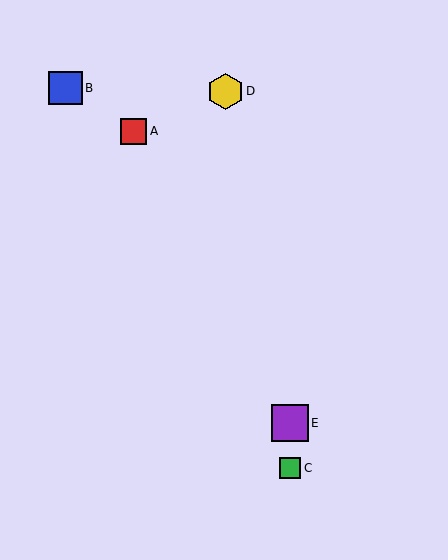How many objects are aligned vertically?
2 objects (C, E) are aligned vertically.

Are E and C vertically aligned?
Yes, both are at x≈290.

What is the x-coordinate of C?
Object C is at x≈290.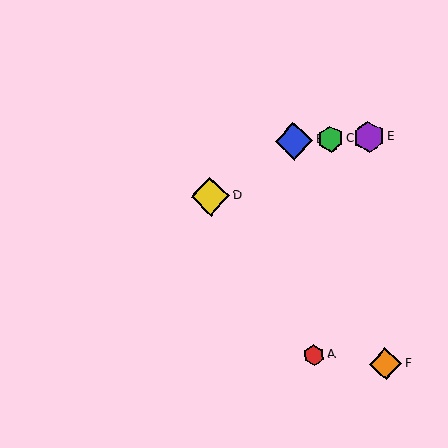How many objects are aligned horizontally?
3 objects (B, C, E) are aligned horizontally.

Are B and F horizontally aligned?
No, B is at y≈141 and F is at y≈364.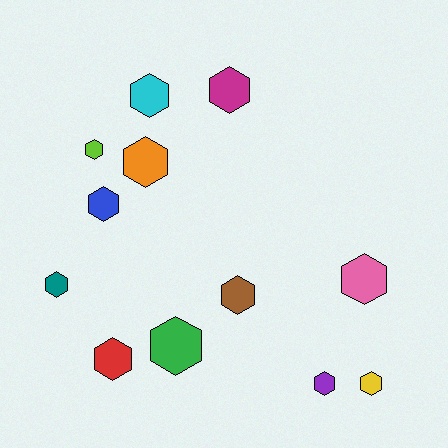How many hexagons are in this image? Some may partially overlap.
There are 12 hexagons.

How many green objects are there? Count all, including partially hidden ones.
There is 1 green object.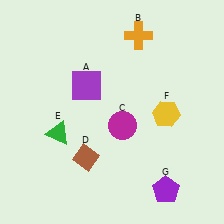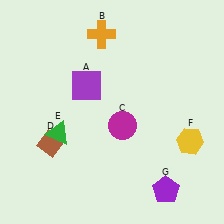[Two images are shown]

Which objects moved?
The objects that moved are: the orange cross (B), the brown diamond (D), the yellow hexagon (F).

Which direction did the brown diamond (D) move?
The brown diamond (D) moved left.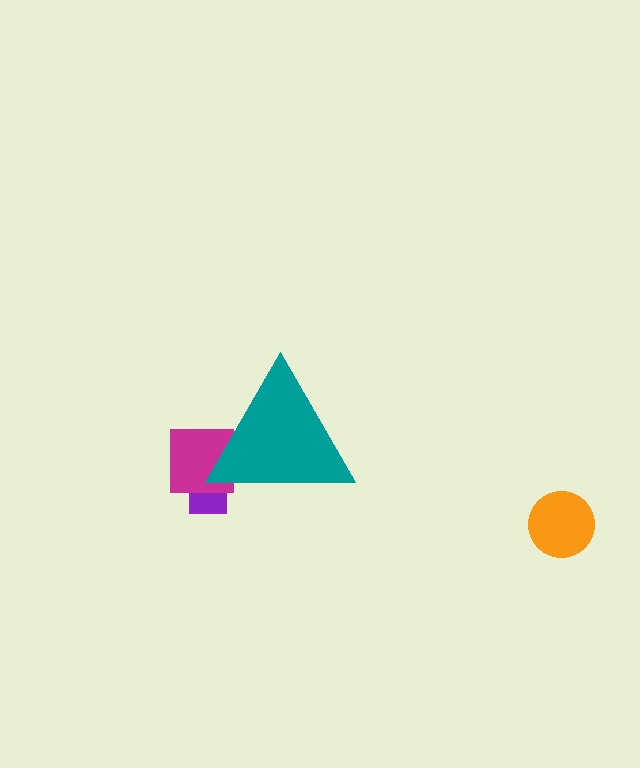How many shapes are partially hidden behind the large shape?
2 shapes are partially hidden.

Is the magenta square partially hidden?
Yes, the magenta square is partially hidden behind the teal triangle.